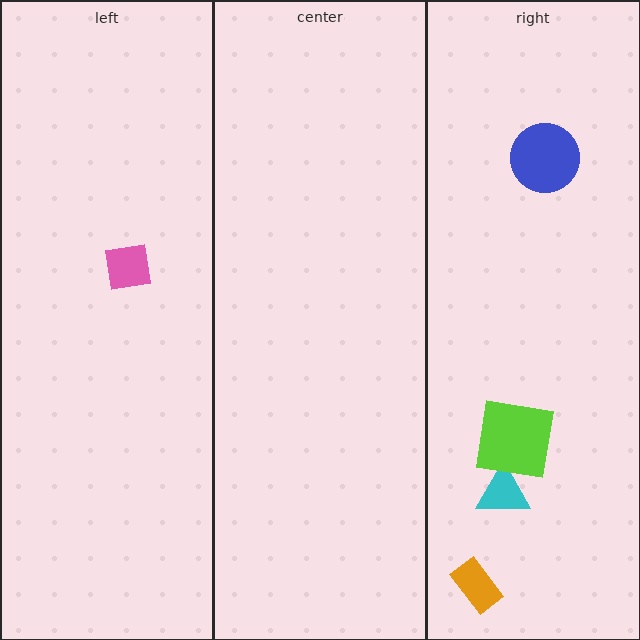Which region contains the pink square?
The left region.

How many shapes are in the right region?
4.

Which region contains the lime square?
The right region.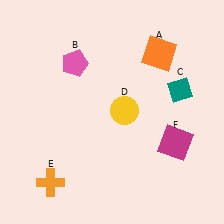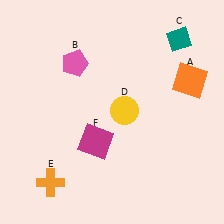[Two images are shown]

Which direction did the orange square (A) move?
The orange square (A) moved right.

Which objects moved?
The objects that moved are: the orange square (A), the teal diamond (C), the magenta square (F).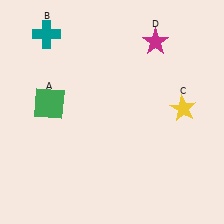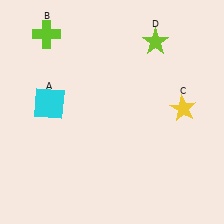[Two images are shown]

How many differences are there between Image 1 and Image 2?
There are 3 differences between the two images.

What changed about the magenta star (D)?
In Image 1, D is magenta. In Image 2, it changed to lime.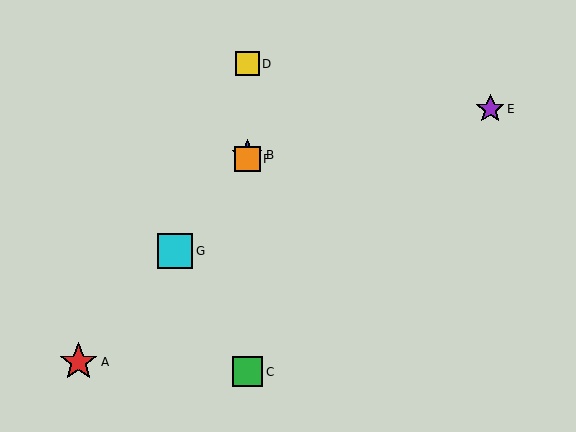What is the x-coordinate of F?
Object F is at x≈247.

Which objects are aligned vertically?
Objects B, C, D, F are aligned vertically.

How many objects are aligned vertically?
4 objects (B, C, D, F) are aligned vertically.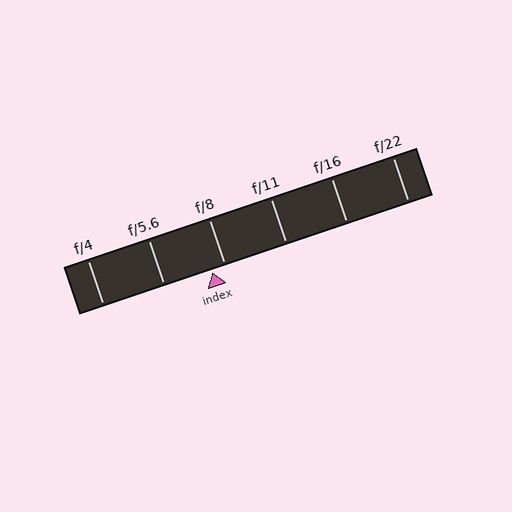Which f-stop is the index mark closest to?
The index mark is closest to f/8.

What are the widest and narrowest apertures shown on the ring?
The widest aperture shown is f/4 and the narrowest is f/22.